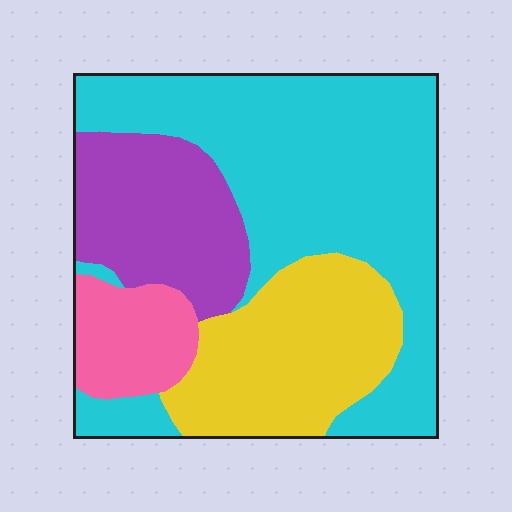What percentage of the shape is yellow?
Yellow covers 23% of the shape.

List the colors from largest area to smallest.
From largest to smallest: cyan, yellow, purple, pink.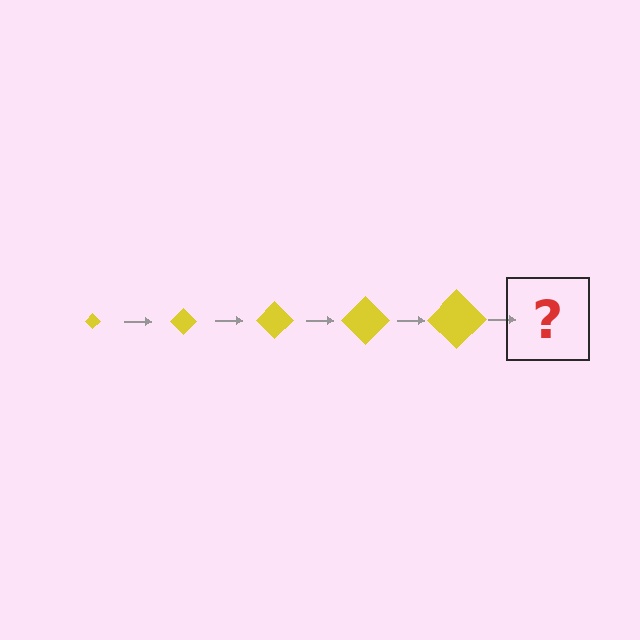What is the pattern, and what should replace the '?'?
The pattern is that the diamond gets progressively larger each step. The '?' should be a yellow diamond, larger than the previous one.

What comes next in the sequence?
The next element should be a yellow diamond, larger than the previous one.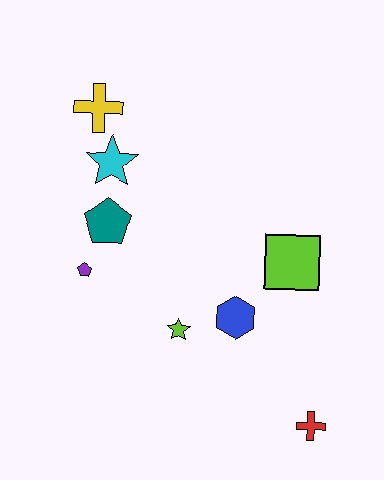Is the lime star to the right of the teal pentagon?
Yes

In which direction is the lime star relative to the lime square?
The lime star is to the left of the lime square.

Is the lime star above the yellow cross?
No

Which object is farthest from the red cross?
The yellow cross is farthest from the red cross.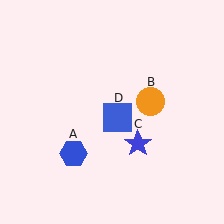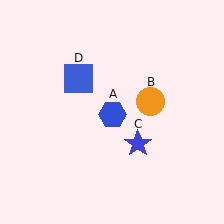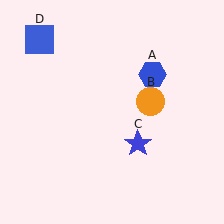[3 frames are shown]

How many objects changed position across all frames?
2 objects changed position: blue hexagon (object A), blue square (object D).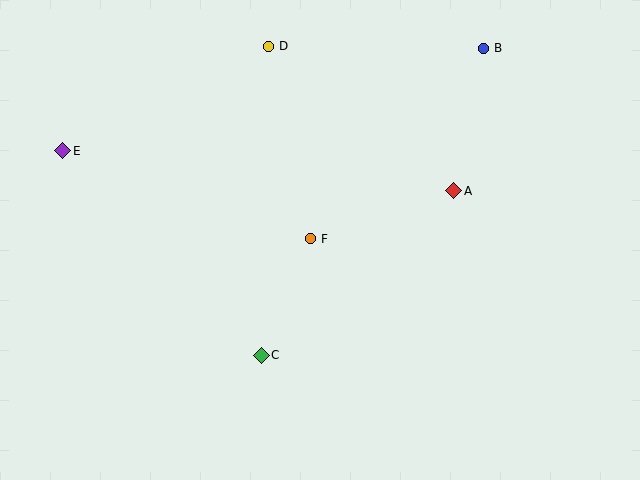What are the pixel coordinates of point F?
Point F is at (311, 239).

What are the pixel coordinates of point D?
Point D is at (269, 46).